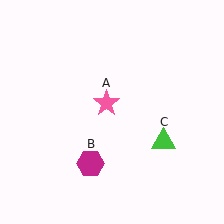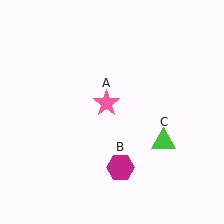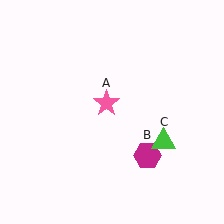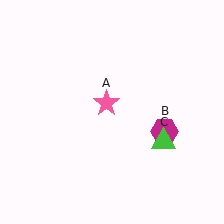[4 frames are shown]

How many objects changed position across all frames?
1 object changed position: magenta hexagon (object B).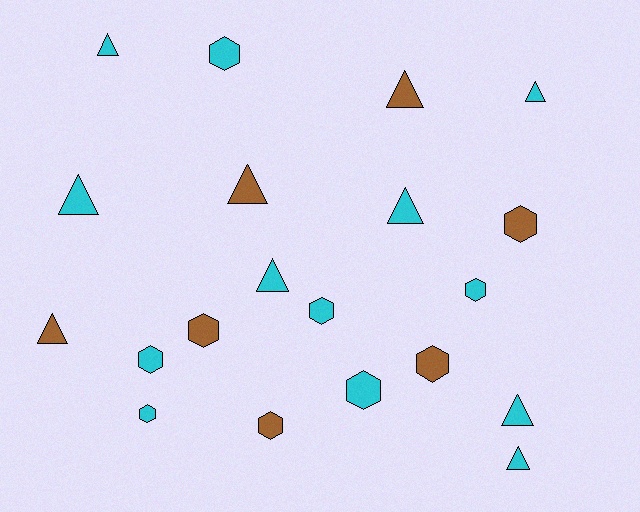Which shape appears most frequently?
Triangle, with 10 objects.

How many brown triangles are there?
There are 3 brown triangles.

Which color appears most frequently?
Cyan, with 13 objects.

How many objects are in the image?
There are 20 objects.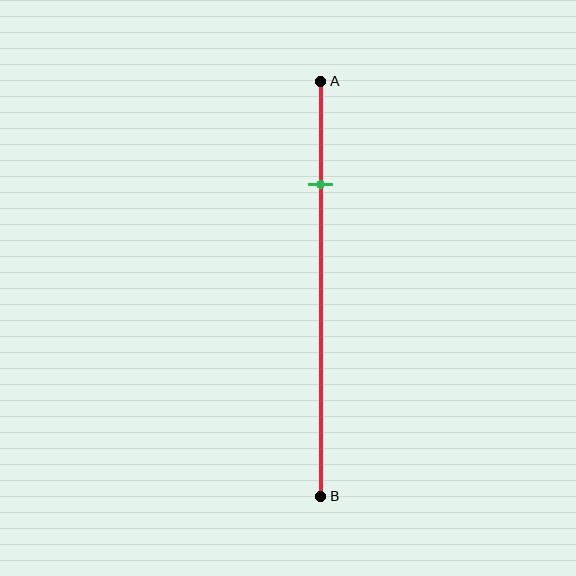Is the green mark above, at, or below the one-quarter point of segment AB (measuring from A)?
The green mark is approximately at the one-quarter point of segment AB.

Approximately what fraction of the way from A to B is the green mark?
The green mark is approximately 25% of the way from A to B.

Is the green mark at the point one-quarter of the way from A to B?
Yes, the mark is approximately at the one-quarter point.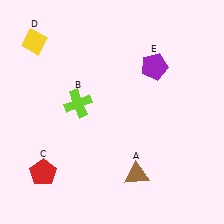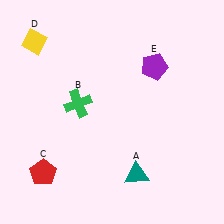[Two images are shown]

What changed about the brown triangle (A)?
In Image 1, A is brown. In Image 2, it changed to teal.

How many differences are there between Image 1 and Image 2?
There are 2 differences between the two images.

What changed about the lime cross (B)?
In Image 1, B is lime. In Image 2, it changed to green.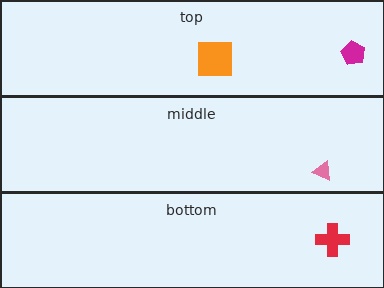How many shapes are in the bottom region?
1.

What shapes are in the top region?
The magenta pentagon, the green ellipse, the orange square.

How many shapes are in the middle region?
1.